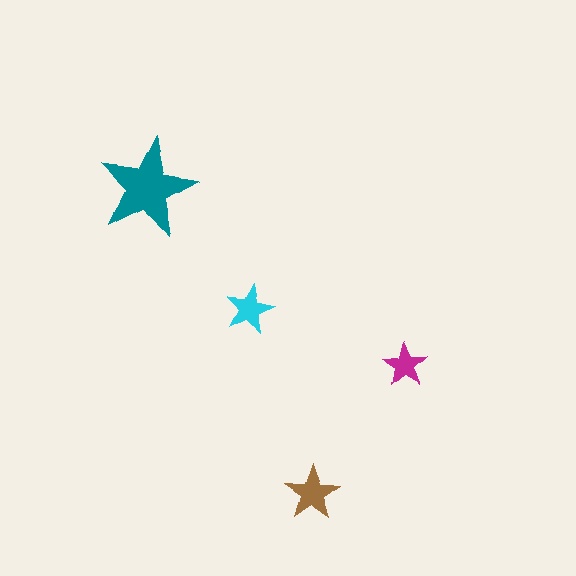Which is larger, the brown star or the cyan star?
The brown one.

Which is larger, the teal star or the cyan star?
The teal one.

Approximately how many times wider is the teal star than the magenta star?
About 2 times wider.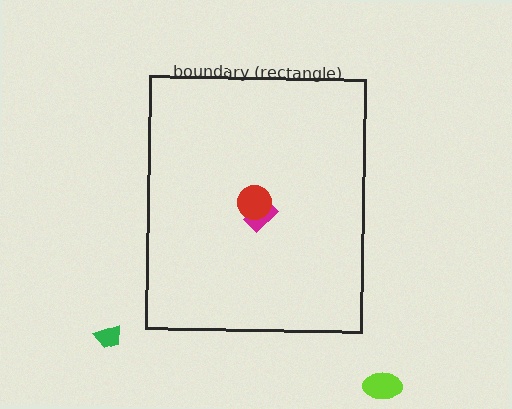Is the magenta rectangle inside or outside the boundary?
Inside.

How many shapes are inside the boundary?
2 inside, 2 outside.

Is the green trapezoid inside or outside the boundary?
Outside.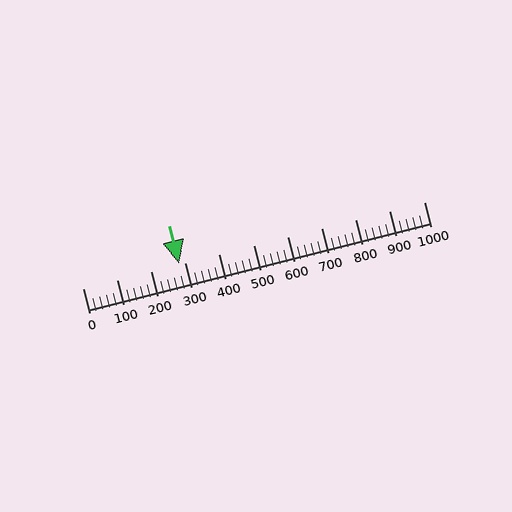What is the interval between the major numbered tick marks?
The major tick marks are spaced 100 units apart.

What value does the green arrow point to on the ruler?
The green arrow points to approximately 284.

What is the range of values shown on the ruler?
The ruler shows values from 0 to 1000.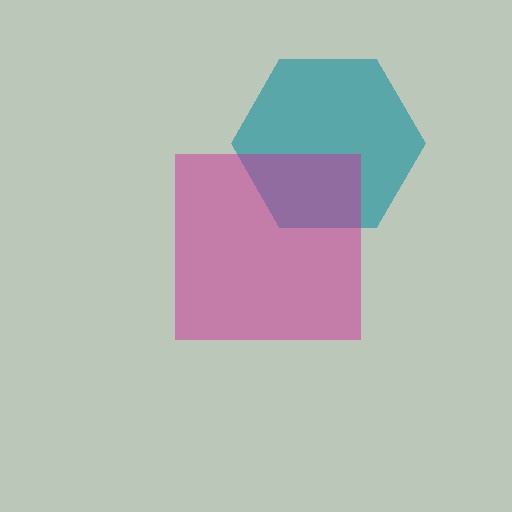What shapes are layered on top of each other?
The layered shapes are: a teal hexagon, a magenta square.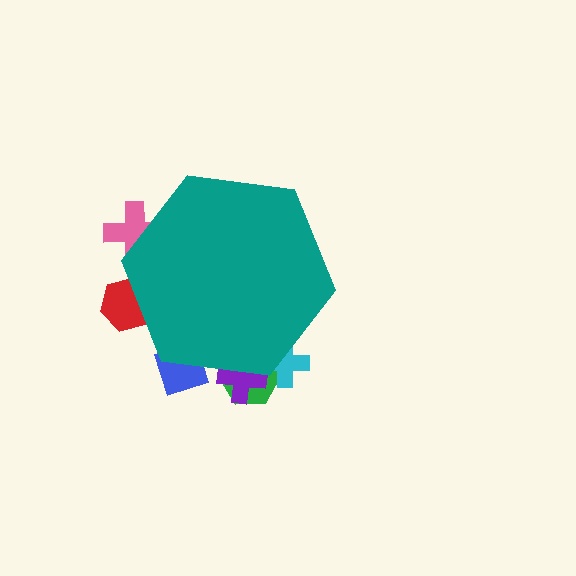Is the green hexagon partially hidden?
Yes, the green hexagon is partially hidden behind the teal hexagon.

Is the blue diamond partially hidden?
Yes, the blue diamond is partially hidden behind the teal hexagon.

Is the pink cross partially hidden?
Yes, the pink cross is partially hidden behind the teal hexagon.